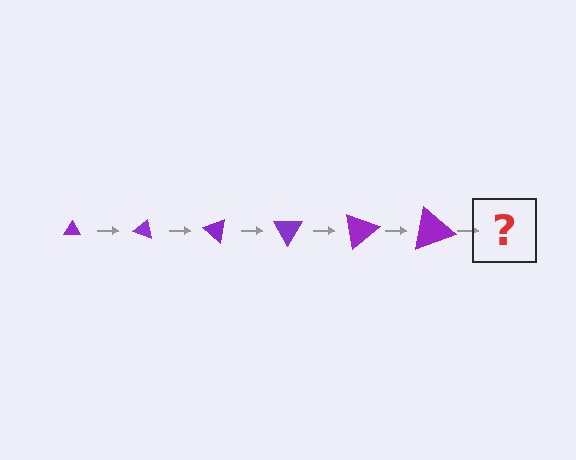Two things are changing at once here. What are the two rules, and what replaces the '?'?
The two rules are that the triangle grows larger each step and it rotates 20 degrees each step. The '?' should be a triangle, larger than the previous one and rotated 120 degrees from the start.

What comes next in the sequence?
The next element should be a triangle, larger than the previous one and rotated 120 degrees from the start.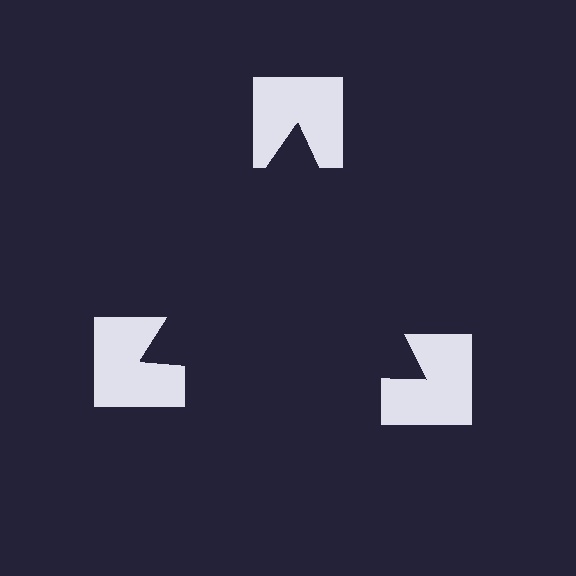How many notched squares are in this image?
There are 3 — one at each vertex of the illusory triangle.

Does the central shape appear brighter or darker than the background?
It typically appears slightly darker than the background, even though no actual brightness change is drawn.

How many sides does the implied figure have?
3 sides.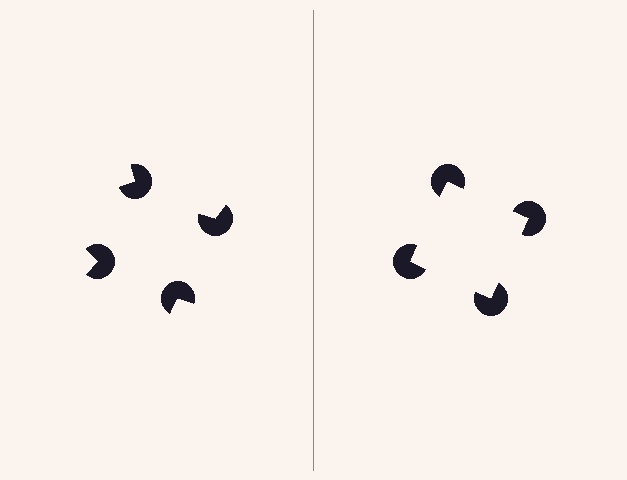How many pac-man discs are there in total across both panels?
8 — 4 on each side.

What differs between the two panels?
The pac-man discs are positioned identically on both sides; only the wedge orientations differ. On the right they align to a square; on the left they are misaligned.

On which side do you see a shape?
An illusory square appears on the right side. On the left side the wedge cuts are rotated, so no coherent shape forms.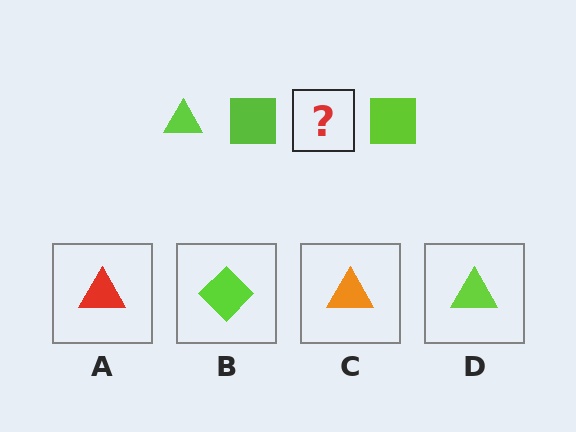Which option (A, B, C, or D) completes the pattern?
D.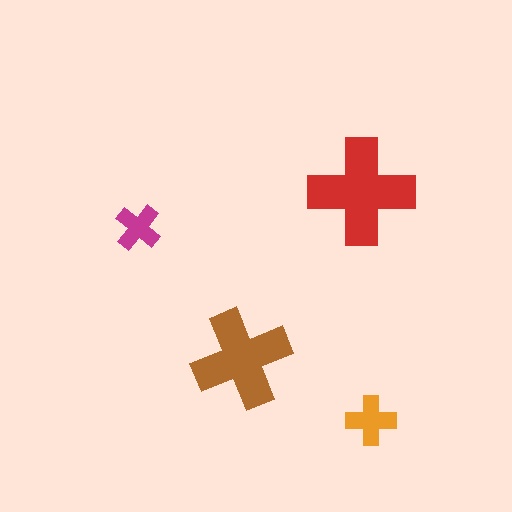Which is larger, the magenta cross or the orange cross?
The orange one.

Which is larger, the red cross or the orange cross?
The red one.